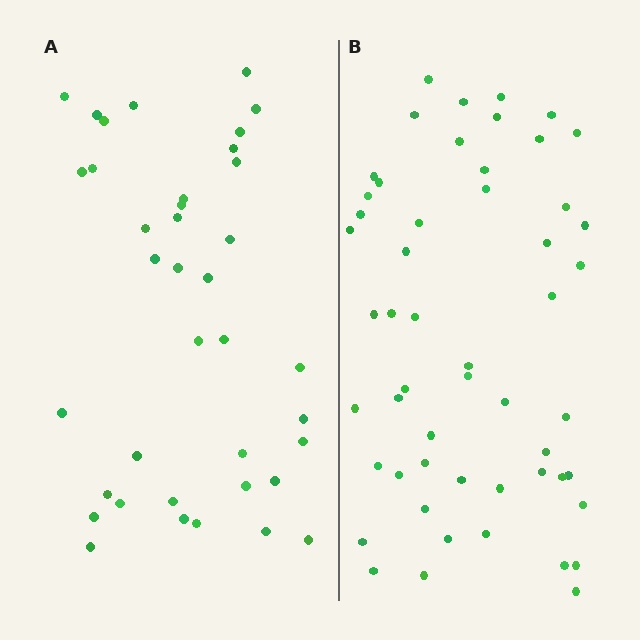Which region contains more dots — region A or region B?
Region B (the right region) has more dots.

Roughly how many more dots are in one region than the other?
Region B has approximately 15 more dots than region A.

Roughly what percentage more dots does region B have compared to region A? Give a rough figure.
About 40% more.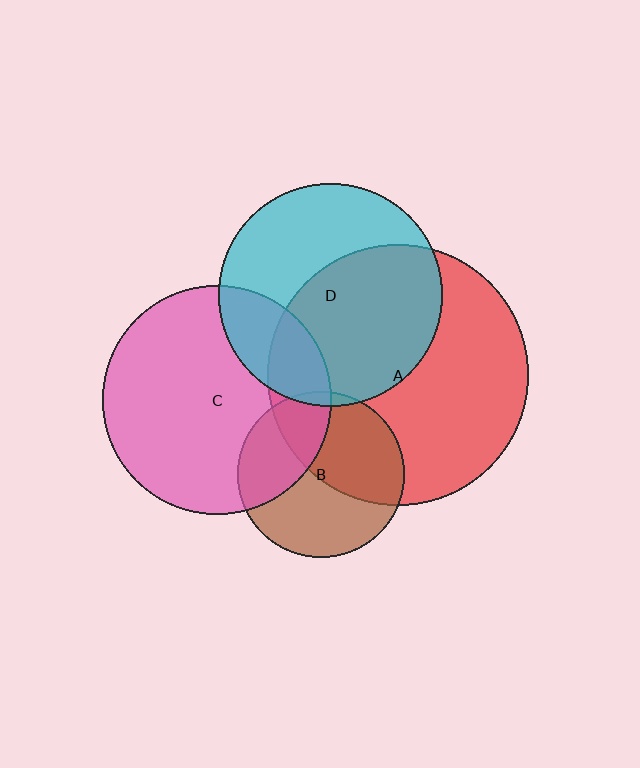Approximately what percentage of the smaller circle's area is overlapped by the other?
Approximately 20%.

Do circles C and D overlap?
Yes.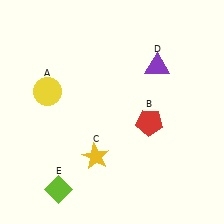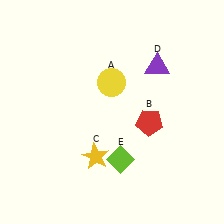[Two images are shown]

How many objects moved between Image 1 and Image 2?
2 objects moved between the two images.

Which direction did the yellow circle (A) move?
The yellow circle (A) moved right.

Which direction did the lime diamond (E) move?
The lime diamond (E) moved right.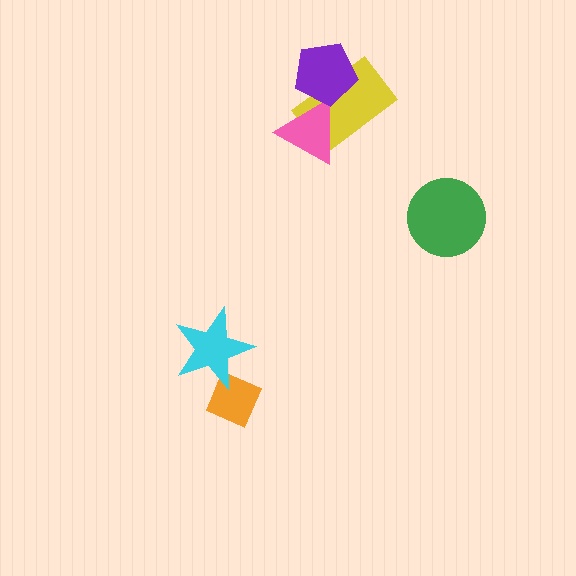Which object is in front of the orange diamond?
The cyan star is in front of the orange diamond.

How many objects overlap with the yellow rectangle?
2 objects overlap with the yellow rectangle.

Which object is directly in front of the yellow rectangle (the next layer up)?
The pink triangle is directly in front of the yellow rectangle.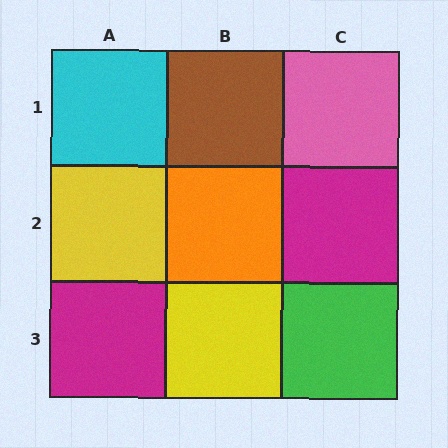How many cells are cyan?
1 cell is cyan.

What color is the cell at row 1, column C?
Pink.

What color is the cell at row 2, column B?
Orange.